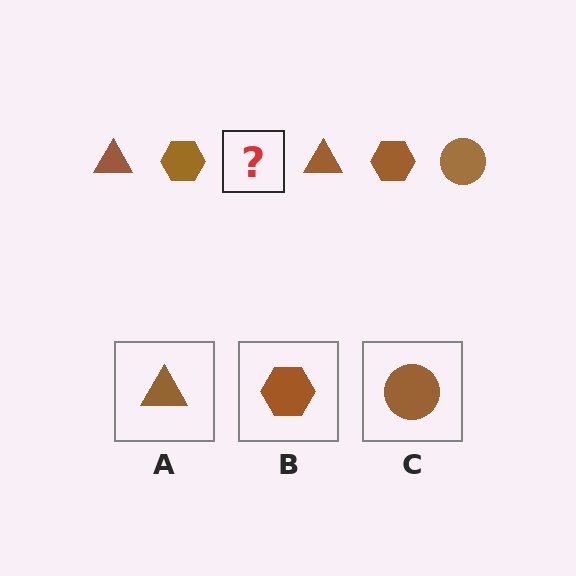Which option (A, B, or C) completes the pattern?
C.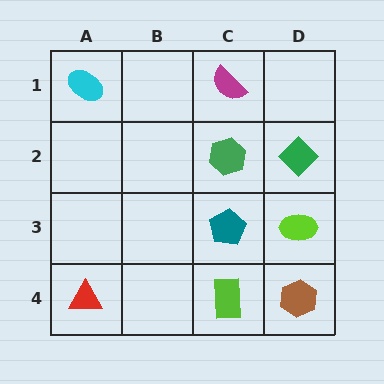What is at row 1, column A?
A cyan ellipse.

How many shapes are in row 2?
2 shapes.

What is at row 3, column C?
A teal pentagon.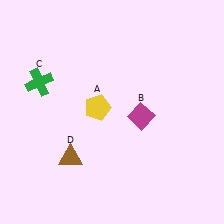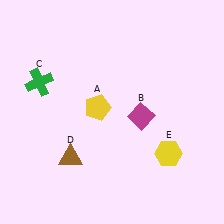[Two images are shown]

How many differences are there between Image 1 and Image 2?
There is 1 difference between the two images.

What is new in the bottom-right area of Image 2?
A yellow hexagon (E) was added in the bottom-right area of Image 2.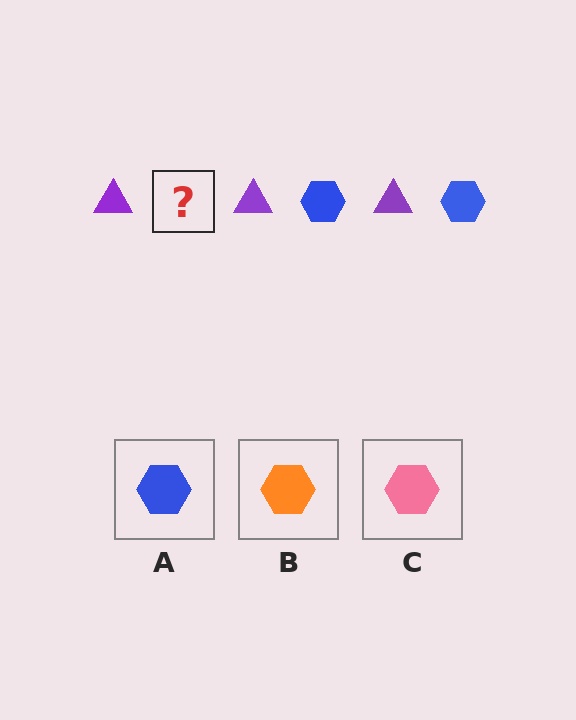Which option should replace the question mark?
Option A.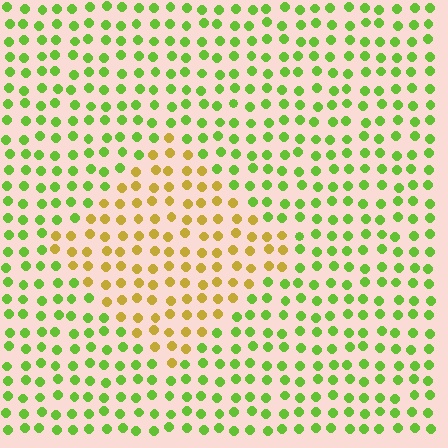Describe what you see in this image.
The image is filled with small lime elements in a uniform arrangement. A diamond-shaped region is visible where the elements are tinted to a slightly different hue, forming a subtle color boundary.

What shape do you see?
I see a diamond.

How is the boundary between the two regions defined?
The boundary is defined purely by a slight shift in hue (about 52 degrees). Spacing, size, and orientation are identical on both sides.